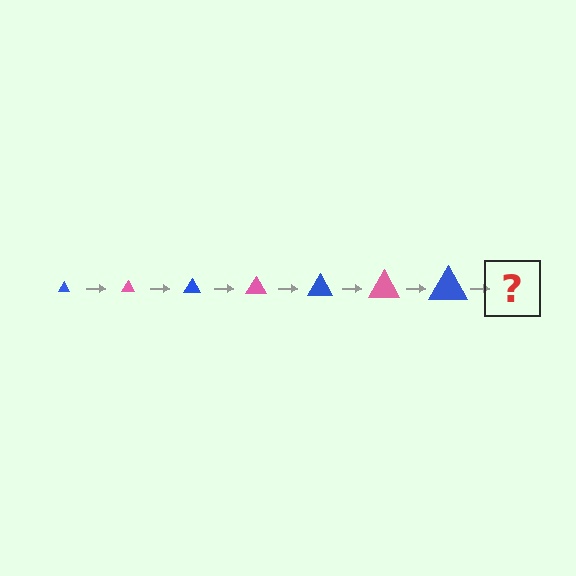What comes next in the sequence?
The next element should be a pink triangle, larger than the previous one.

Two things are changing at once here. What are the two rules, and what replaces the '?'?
The two rules are that the triangle grows larger each step and the color cycles through blue and pink. The '?' should be a pink triangle, larger than the previous one.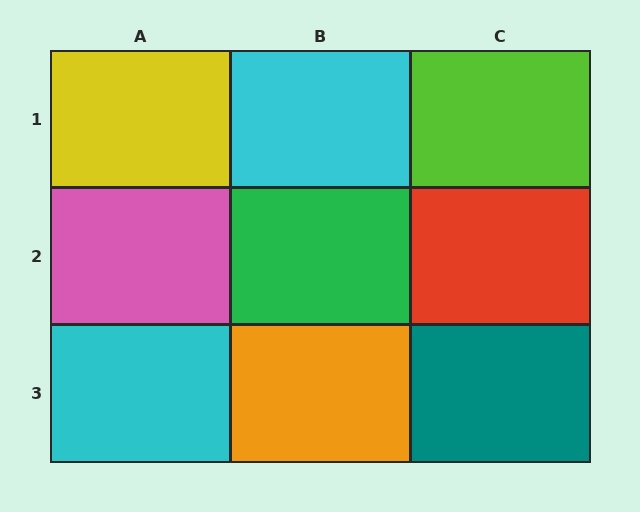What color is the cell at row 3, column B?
Orange.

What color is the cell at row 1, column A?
Yellow.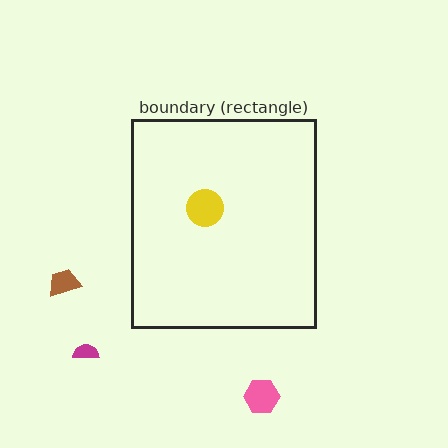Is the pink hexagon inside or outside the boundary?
Outside.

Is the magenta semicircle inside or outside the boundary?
Outside.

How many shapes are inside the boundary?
1 inside, 3 outside.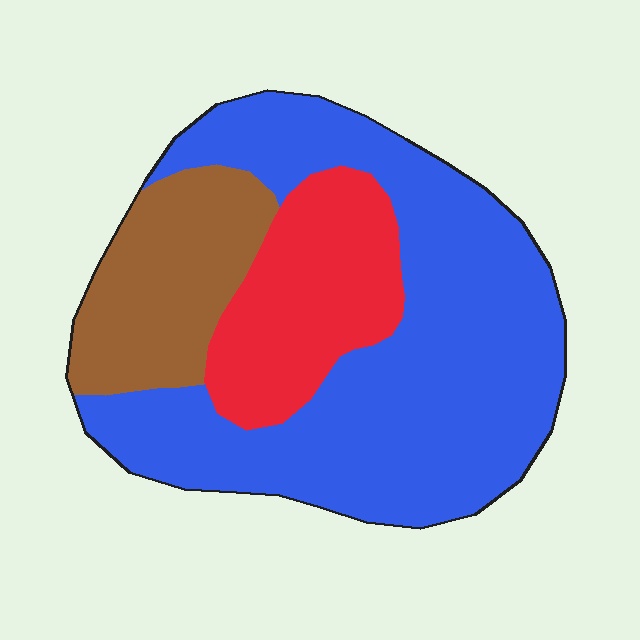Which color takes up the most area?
Blue, at roughly 60%.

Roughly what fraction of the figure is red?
Red takes up less than a quarter of the figure.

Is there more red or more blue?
Blue.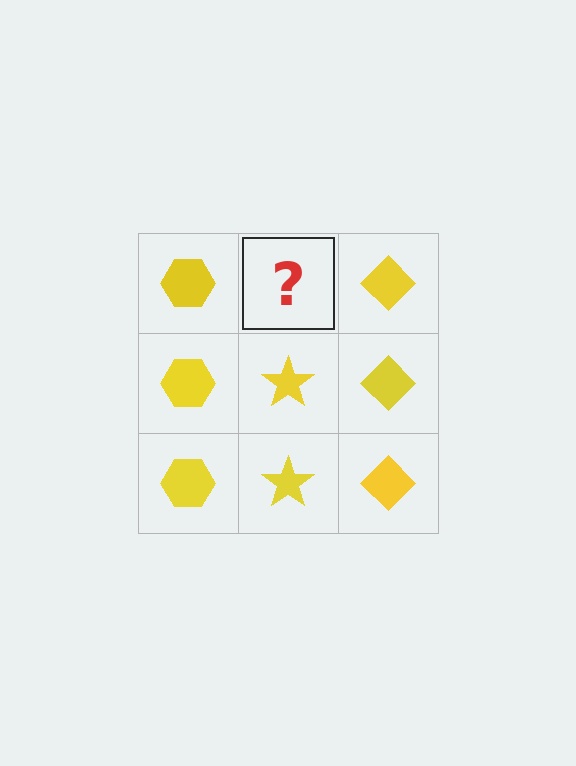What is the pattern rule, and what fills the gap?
The rule is that each column has a consistent shape. The gap should be filled with a yellow star.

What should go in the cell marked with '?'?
The missing cell should contain a yellow star.